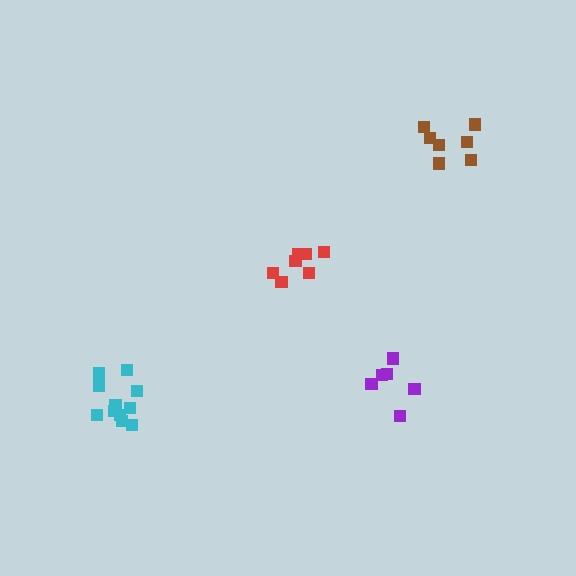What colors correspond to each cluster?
The clusters are colored: red, cyan, brown, purple.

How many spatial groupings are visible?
There are 4 spatial groupings.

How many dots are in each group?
Group 1: 7 dots, Group 2: 11 dots, Group 3: 7 dots, Group 4: 6 dots (31 total).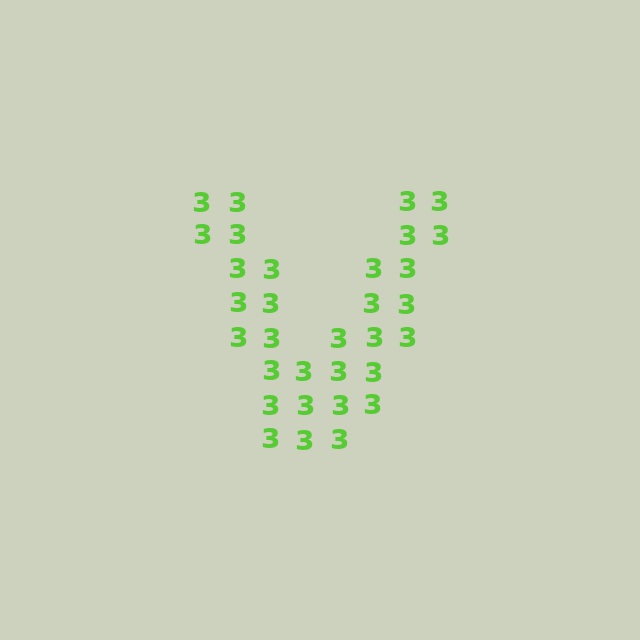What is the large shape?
The large shape is the letter V.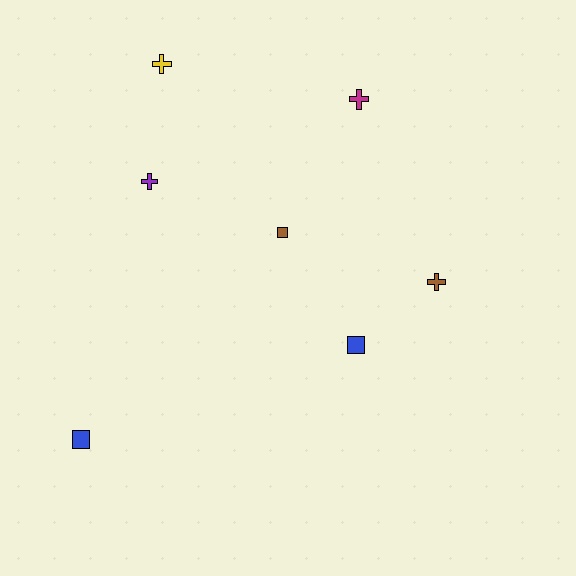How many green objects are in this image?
There are no green objects.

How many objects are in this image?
There are 7 objects.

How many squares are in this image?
There are 3 squares.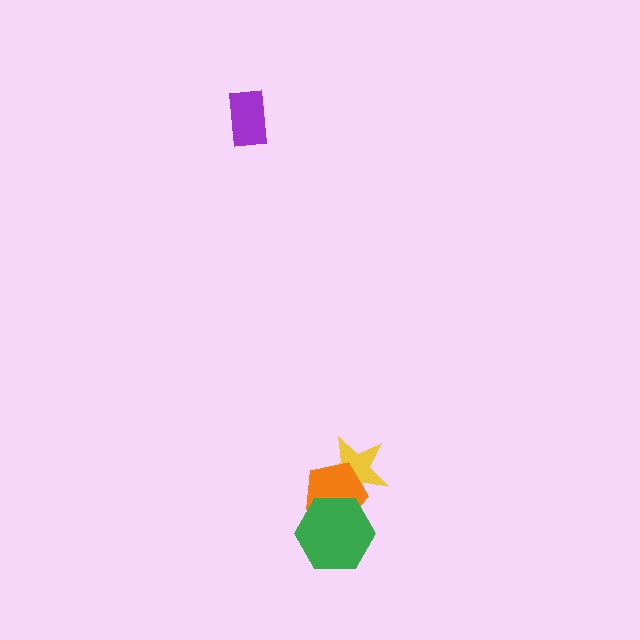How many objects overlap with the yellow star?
2 objects overlap with the yellow star.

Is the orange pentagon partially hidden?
Yes, it is partially covered by another shape.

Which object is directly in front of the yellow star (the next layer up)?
The orange pentagon is directly in front of the yellow star.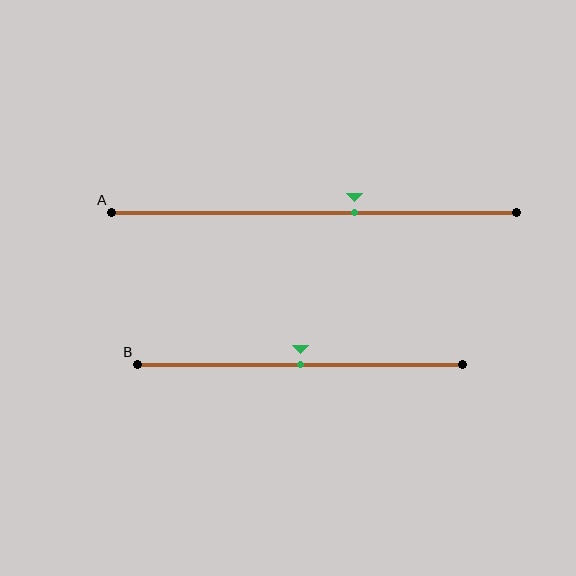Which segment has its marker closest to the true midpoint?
Segment B has its marker closest to the true midpoint.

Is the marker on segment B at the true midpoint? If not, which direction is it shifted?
Yes, the marker on segment B is at the true midpoint.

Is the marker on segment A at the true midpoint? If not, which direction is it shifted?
No, the marker on segment A is shifted to the right by about 10% of the segment length.